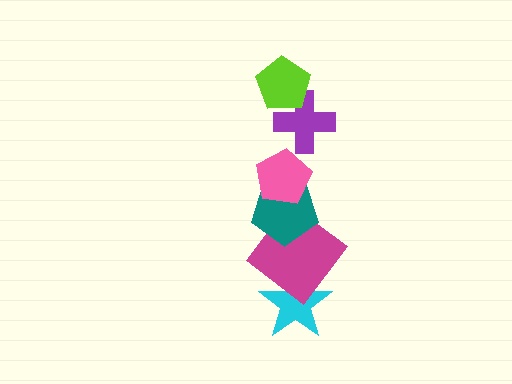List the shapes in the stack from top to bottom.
From top to bottom: the lime pentagon, the purple cross, the pink pentagon, the teal pentagon, the magenta diamond, the cyan star.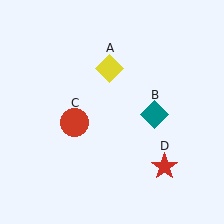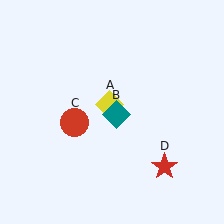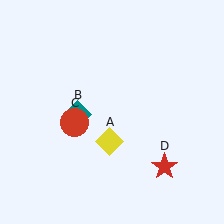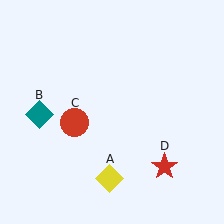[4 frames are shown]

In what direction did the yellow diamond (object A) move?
The yellow diamond (object A) moved down.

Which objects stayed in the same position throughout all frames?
Red circle (object C) and red star (object D) remained stationary.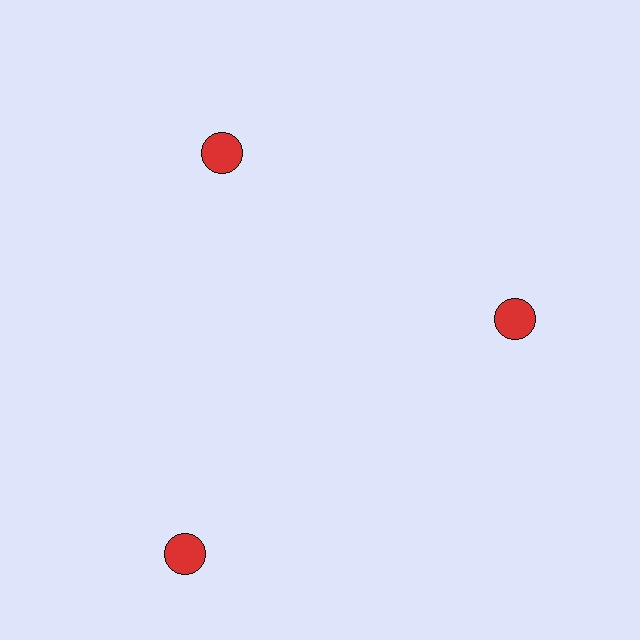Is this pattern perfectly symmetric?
No. The 3 red circles are arranged in a ring, but one element near the 7 o'clock position is pushed outward from the center, breaking the 3-fold rotational symmetry.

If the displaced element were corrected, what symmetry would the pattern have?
It would have 3-fold rotational symmetry — the pattern would map onto itself every 120 degrees.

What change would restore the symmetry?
The symmetry would be restored by moving it inward, back onto the ring so that all 3 circles sit at equal angles and equal distance from the center.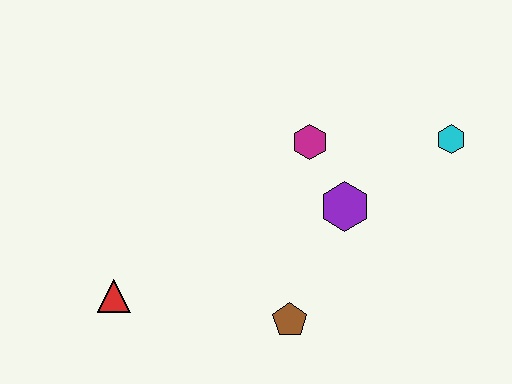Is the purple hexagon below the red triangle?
No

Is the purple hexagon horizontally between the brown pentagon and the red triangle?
No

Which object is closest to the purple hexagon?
The magenta hexagon is closest to the purple hexagon.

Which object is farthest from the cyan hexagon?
The red triangle is farthest from the cyan hexagon.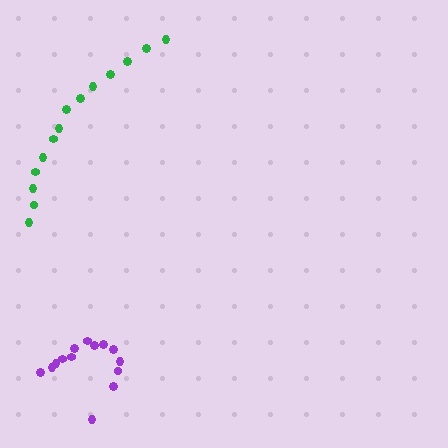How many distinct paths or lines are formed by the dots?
There are 2 distinct paths.